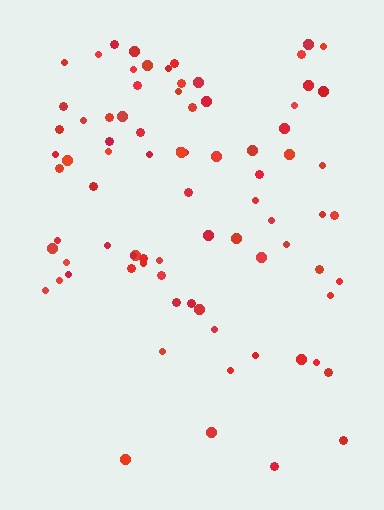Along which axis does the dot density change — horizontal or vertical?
Vertical.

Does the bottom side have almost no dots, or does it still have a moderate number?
Still a moderate number, just noticeably fewer than the top.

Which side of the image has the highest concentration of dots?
The top.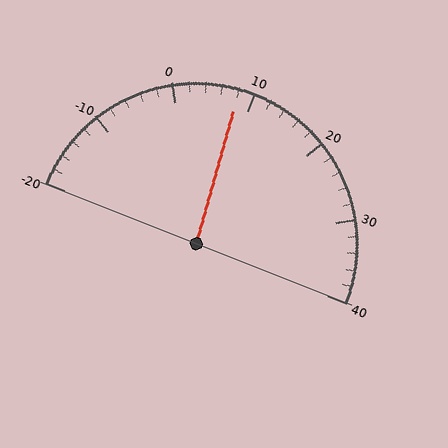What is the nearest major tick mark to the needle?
The nearest major tick mark is 10.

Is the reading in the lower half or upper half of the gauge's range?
The reading is in the lower half of the range (-20 to 40).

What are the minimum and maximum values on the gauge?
The gauge ranges from -20 to 40.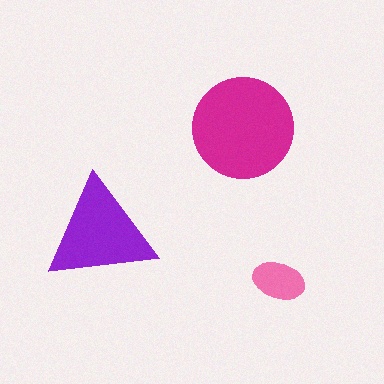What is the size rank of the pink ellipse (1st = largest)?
3rd.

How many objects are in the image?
There are 3 objects in the image.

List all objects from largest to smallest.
The magenta circle, the purple triangle, the pink ellipse.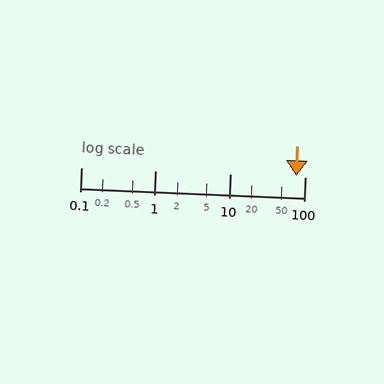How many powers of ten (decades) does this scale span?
The scale spans 3 decades, from 0.1 to 100.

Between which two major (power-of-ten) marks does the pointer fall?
The pointer is between 10 and 100.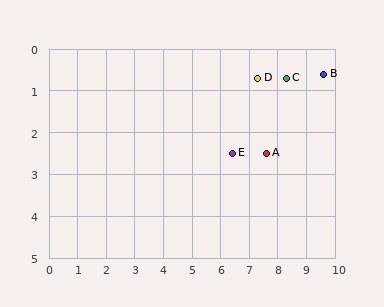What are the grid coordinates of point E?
Point E is at approximately (6.4, 2.5).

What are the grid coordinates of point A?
Point A is at approximately (7.6, 2.5).